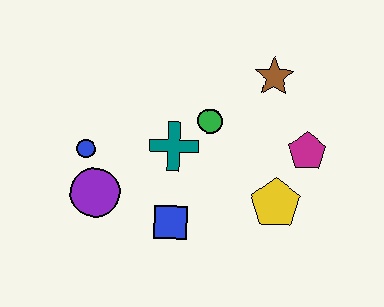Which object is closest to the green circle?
The teal cross is closest to the green circle.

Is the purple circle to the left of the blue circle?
No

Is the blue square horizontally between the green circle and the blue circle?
Yes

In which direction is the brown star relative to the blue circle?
The brown star is to the right of the blue circle.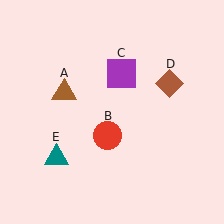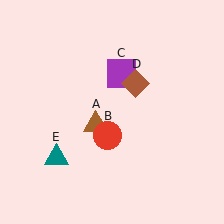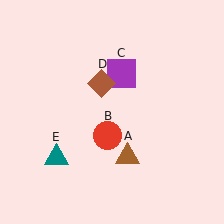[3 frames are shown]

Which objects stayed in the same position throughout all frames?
Red circle (object B) and purple square (object C) and teal triangle (object E) remained stationary.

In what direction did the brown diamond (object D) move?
The brown diamond (object D) moved left.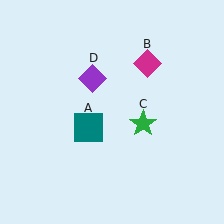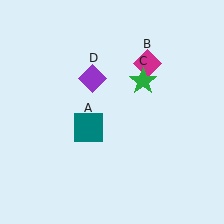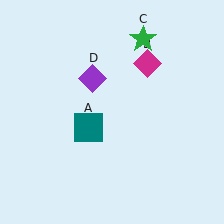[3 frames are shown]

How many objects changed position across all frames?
1 object changed position: green star (object C).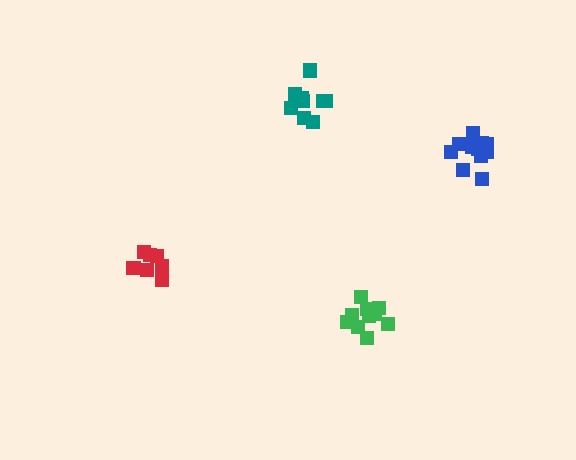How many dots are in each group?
Group 1: 12 dots, Group 2: 7 dots, Group 3: 10 dots, Group 4: 9 dots (38 total).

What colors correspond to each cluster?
The clusters are colored: blue, red, green, teal.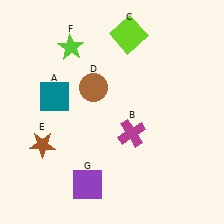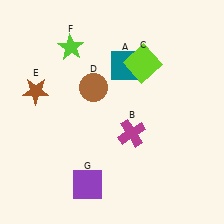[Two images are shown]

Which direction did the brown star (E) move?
The brown star (E) moved up.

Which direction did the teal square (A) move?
The teal square (A) moved right.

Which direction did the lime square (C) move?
The lime square (C) moved down.